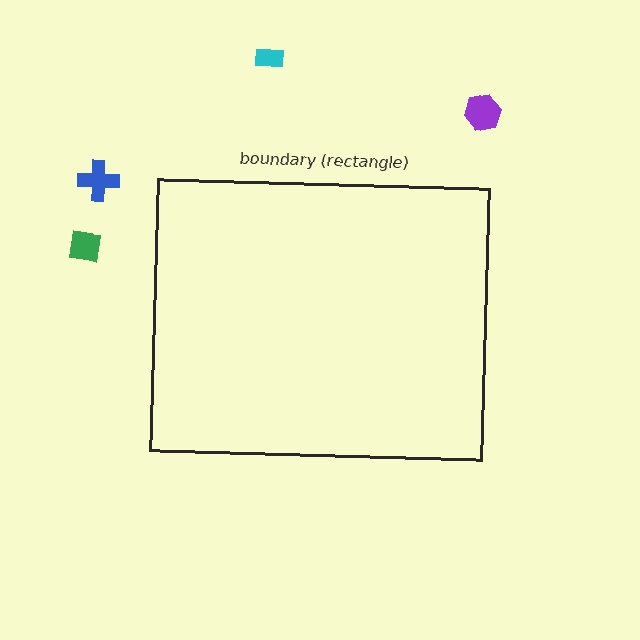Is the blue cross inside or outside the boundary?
Outside.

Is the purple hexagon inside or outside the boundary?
Outside.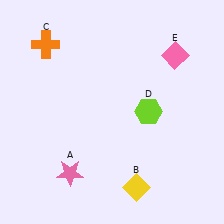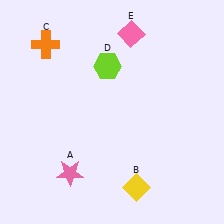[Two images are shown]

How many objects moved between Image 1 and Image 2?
2 objects moved between the two images.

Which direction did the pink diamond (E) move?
The pink diamond (E) moved left.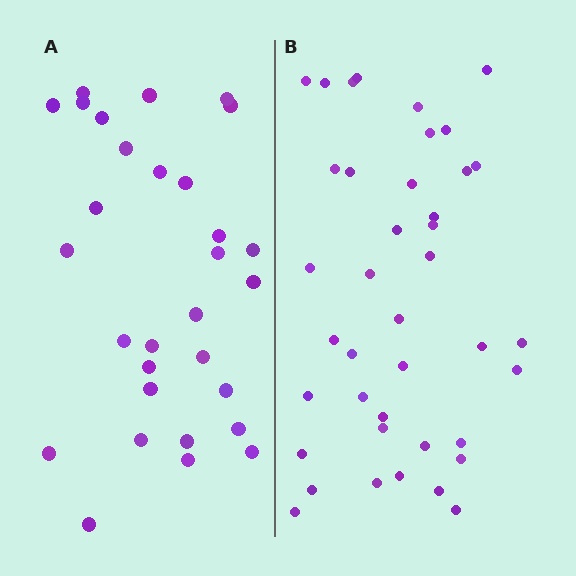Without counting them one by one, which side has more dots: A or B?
Region B (the right region) has more dots.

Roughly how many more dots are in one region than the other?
Region B has roughly 10 or so more dots than region A.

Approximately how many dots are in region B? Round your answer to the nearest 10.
About 40 dots.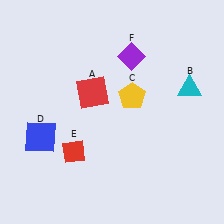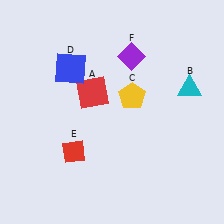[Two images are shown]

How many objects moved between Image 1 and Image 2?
1 object moved between the two images.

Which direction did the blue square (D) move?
The blue square (D) moved up.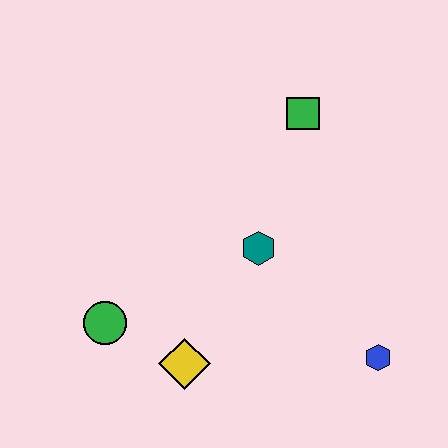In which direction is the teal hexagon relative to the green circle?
The teal hexagon is to the right of the green circle.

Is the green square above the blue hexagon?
Yes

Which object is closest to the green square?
The teal hexagon is closest to the green square.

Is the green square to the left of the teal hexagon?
No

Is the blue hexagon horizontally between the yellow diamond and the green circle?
No